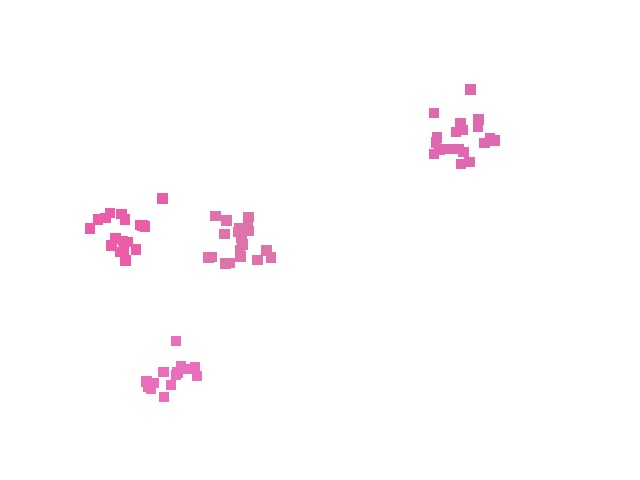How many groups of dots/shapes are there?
There are 4 groups.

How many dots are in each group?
Group 1: 20 dots, Group 2: 14 dots, Group 3: 18 dots, Group 4: 19 dots (71 total).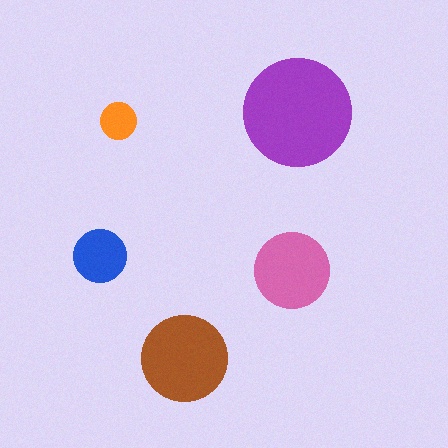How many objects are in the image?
There are 5 objects in the image.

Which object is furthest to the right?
The purple circle is rightmost.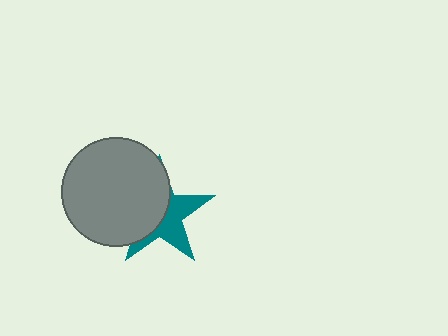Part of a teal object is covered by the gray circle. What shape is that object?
It is a star.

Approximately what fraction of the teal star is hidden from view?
Roughly 55% of the teal star is hidden behind the gray circle.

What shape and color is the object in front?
The object in front is a gray circle.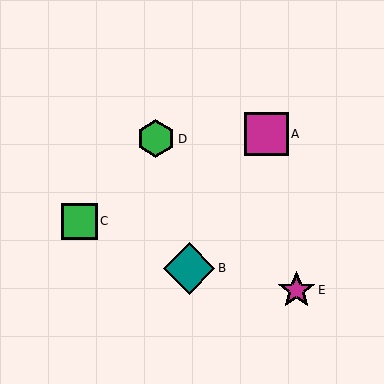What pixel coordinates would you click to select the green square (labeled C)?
Click at (79, 221) to select the green square C.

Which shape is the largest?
The teal diamond (labeled B) is the largest.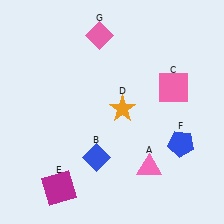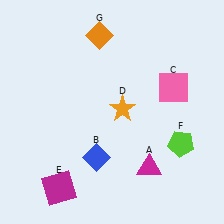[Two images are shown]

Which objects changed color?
A changed from pink to magenta. F changed from blue to lime. G changed from pink to orange.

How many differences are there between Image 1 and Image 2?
There are 3 differences between the two images.